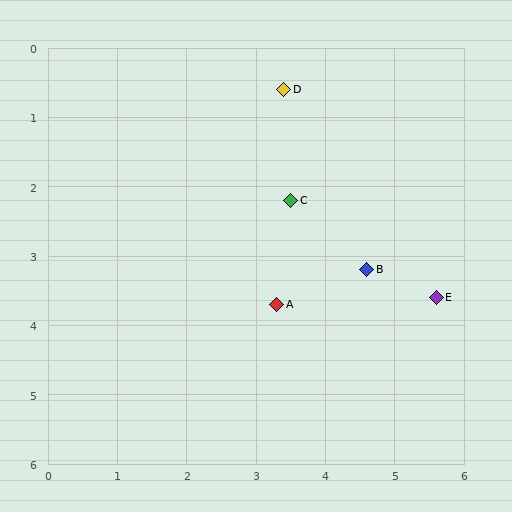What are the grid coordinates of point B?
Point B is at approximately (4.6, 3.2).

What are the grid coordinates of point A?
Point A is at approximately (3.3, 3.7).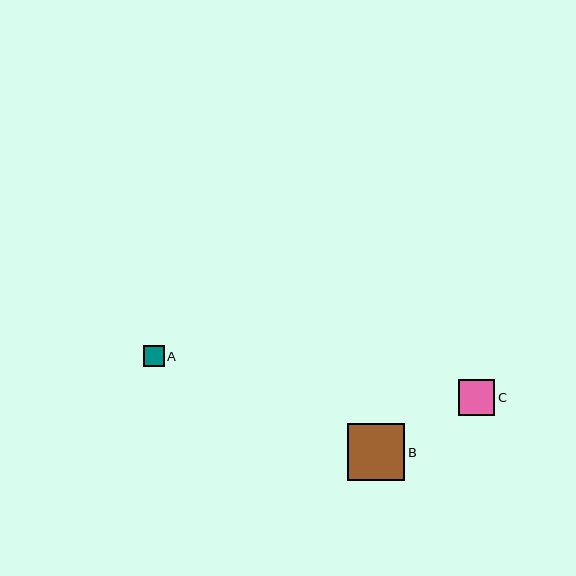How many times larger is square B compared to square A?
Square B is approximately 2.7 times the size of square A.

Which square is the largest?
Square B is the largest with a size of approximately 57 pixels.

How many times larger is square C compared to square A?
Square C is approximately 1.7 times the size of square A.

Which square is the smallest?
Square A is the smallest with a size of approximately 21 pixels.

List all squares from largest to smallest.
From largest to smallest: B, C, A.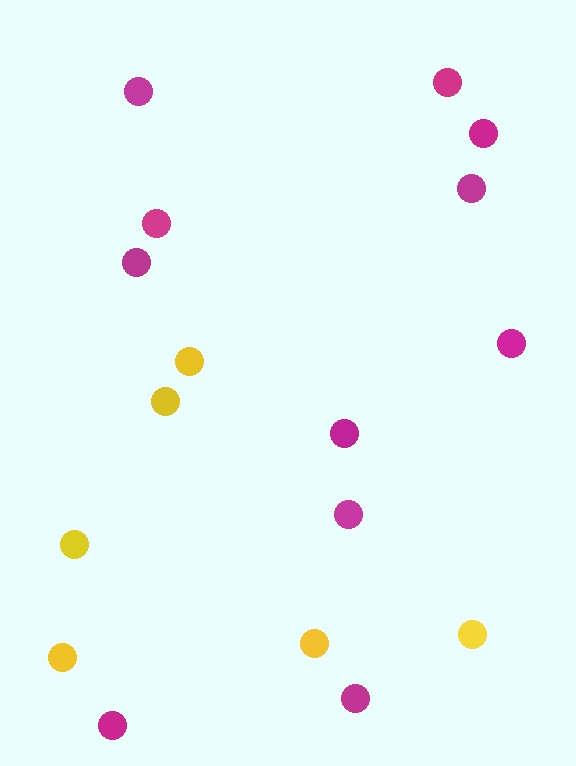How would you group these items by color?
There are 2 groups: one group of yellow circles (6) and one group of magenta circles (11).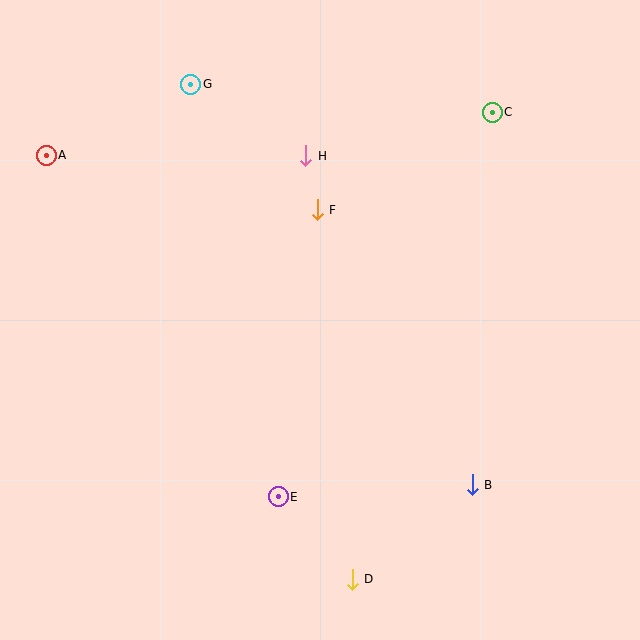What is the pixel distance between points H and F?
The distance between H and F is 55 pixels.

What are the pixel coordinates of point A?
Point A is at (46, 155).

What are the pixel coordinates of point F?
Point F is at (317, 210).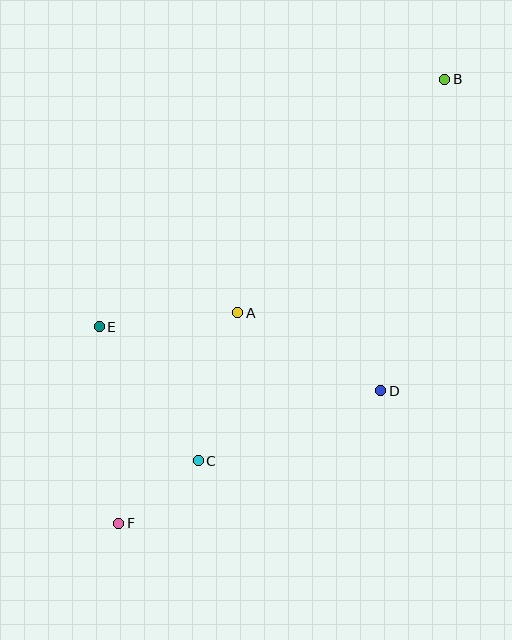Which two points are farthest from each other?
Points B and F are farthest from each other.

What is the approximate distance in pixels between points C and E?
The distance between C and E is approximately 166 pixels.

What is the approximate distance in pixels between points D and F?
The distance between D and F is approximately 294 pixels.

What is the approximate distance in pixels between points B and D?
The distance between B and D is approximately 318 pixels.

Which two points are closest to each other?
Points C and F are closest to each other.